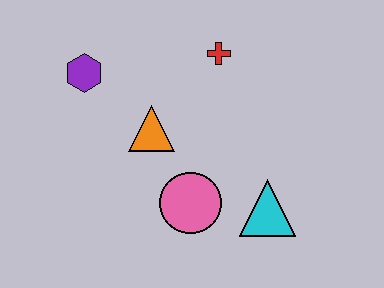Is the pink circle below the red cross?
Yes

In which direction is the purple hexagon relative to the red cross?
The purple hexagon is to the left of the red cross.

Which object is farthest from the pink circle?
The purple hexagon is farthest from the pink circle.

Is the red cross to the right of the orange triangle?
Yes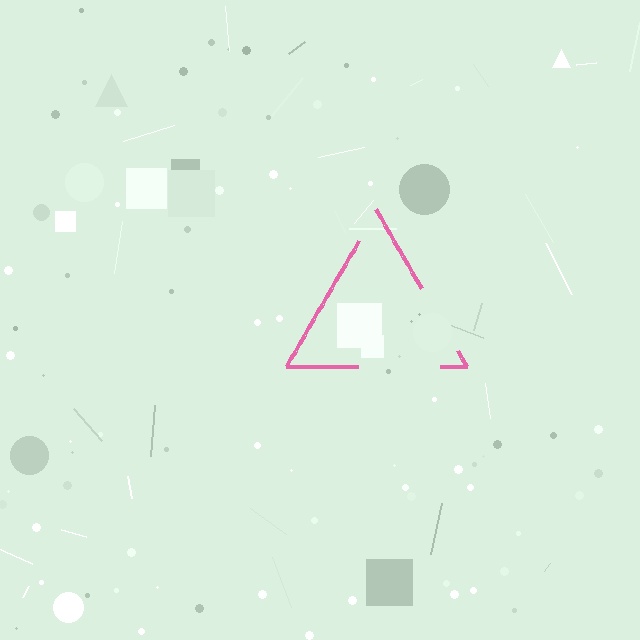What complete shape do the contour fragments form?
The contour fragments form a triangle.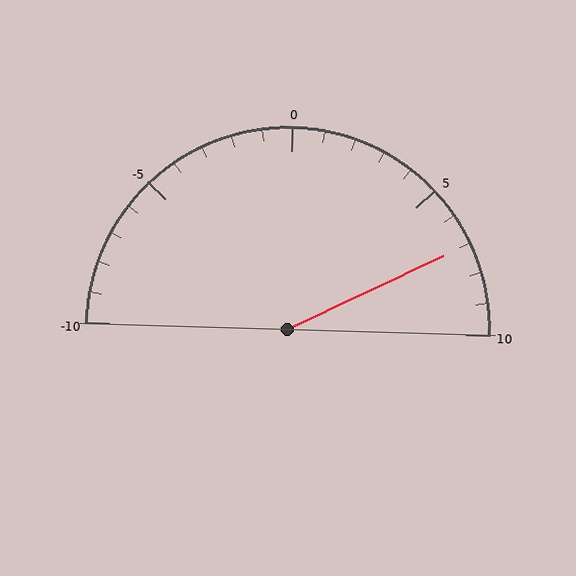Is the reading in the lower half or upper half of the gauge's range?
The reading is in the upper half of the range (-10 to 10).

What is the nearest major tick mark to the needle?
The nearest major tick mark is 5.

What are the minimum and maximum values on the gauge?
The gauge ranges from -10 to 10.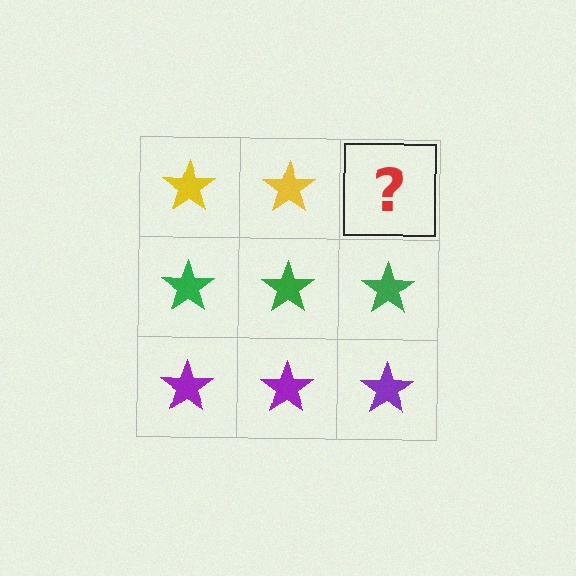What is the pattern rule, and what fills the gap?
The rule is that each row has a consistent color. The gap should be filled with a yellow star.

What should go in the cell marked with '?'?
The missing cell should contain a yellow star.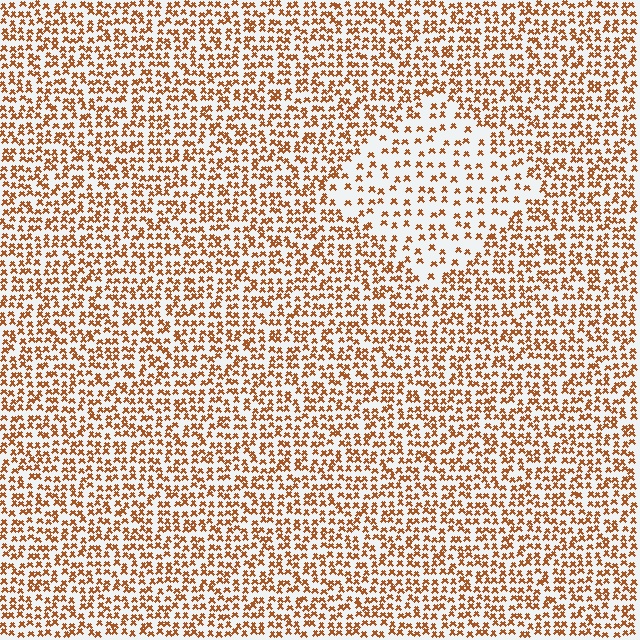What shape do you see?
I see a diamond.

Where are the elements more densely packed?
The elements are more densely packed outside the diamond boundary.